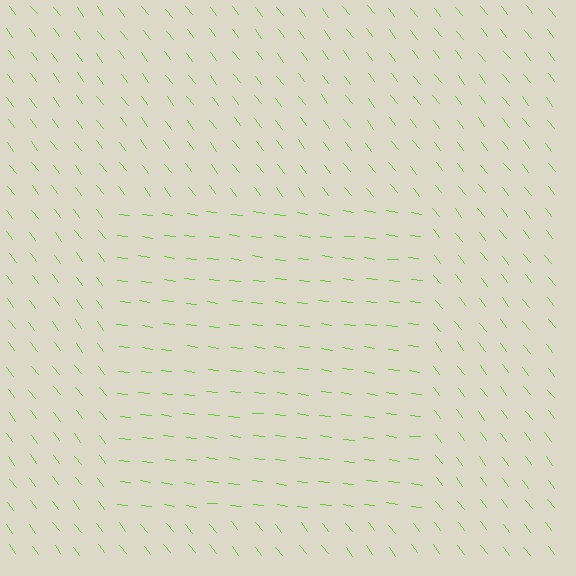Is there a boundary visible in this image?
Yes, there is a texture boundary formed by a change in line orientation.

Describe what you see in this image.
The image is filled with small lime line segments. A rectangle region in the image has lines oriented differently from the surrounding lines, creating a visible texture boundary.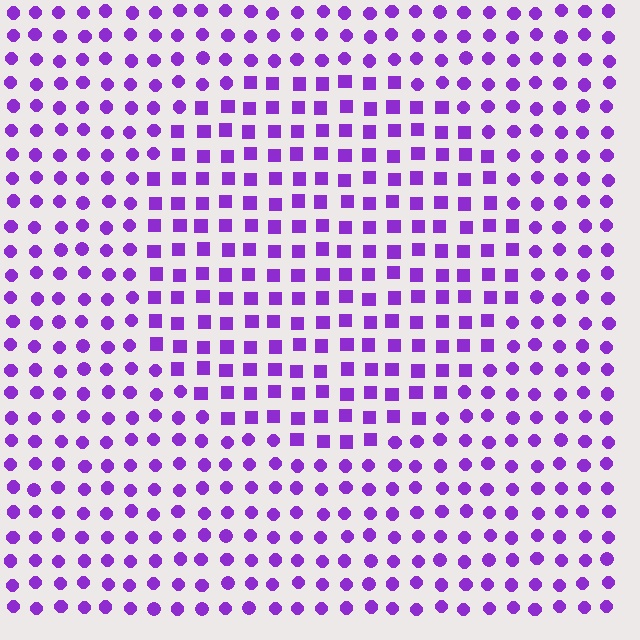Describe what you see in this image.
The image is filled with small purple elements arranged in a uniform grid. A circle-shaped region contains squares, while the surrounding area contains circles. The boundary is defined purely by the change in element shape.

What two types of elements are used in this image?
The image uses squares inside the circle region and circles outside it.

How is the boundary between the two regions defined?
The boundary is defined by a change in element shape: squares inside vs. circles outside. All elements share the same color and spacing.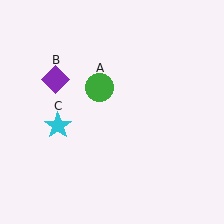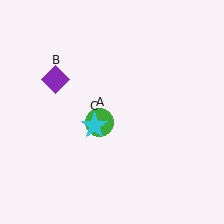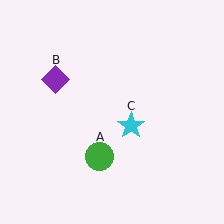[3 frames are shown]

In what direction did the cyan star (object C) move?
The cyan star (object C) moved right.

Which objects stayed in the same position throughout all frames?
Purple diamond (object B) remained stationary.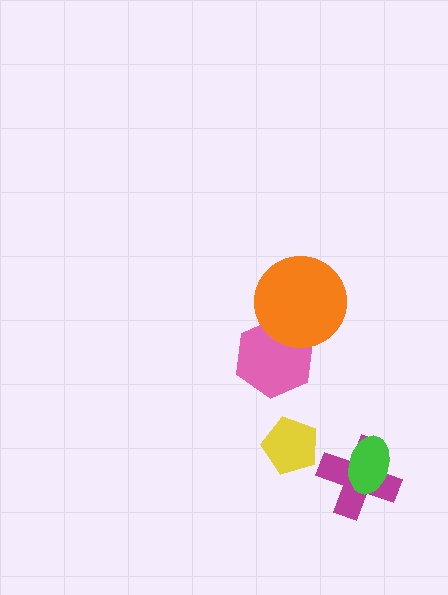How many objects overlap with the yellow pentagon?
0 objects overlap with the yellow pentagon.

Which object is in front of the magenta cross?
The green ellipse is in front of the magenta cross.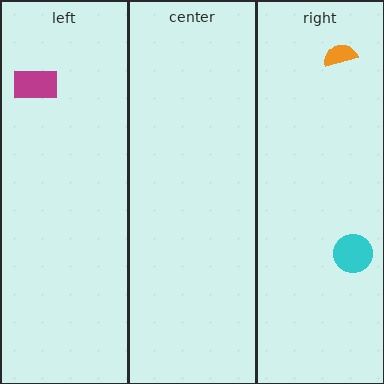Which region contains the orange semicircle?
The right region.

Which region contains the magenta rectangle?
The left region.